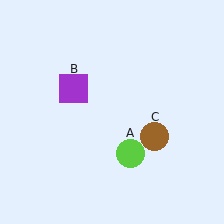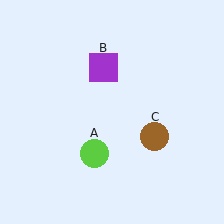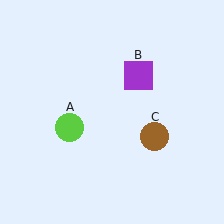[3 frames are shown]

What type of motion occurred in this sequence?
The lime circle (object A), purple square (object B) rotated clockwise around the center of the scene.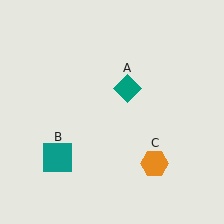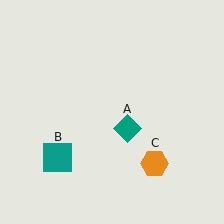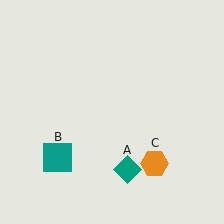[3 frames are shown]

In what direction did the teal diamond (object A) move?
The teal diamond (object A) moved down.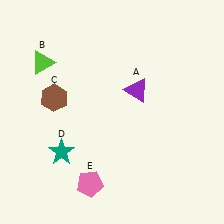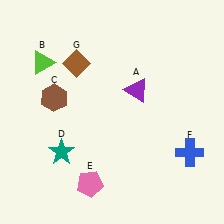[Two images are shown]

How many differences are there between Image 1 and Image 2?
There are 2 differences between the two images.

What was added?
A blue cross (F), a brown diamond (G) were added in Image 2.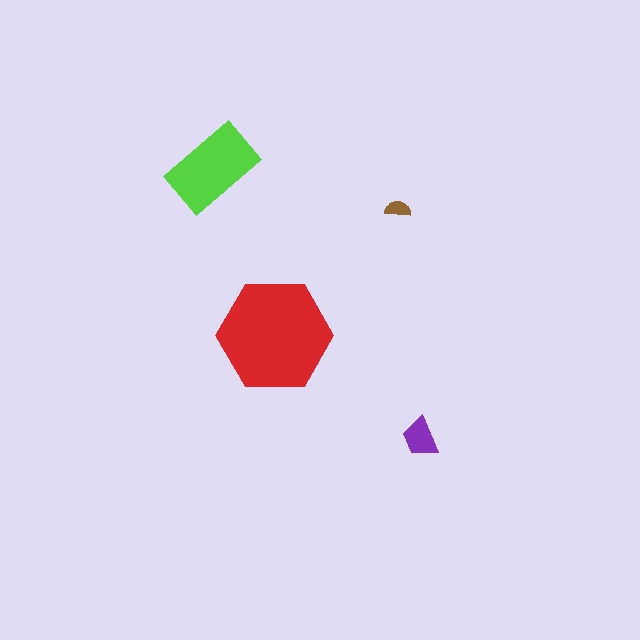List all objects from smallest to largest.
The brown semicircle, the purple trapezoid, the lime rectangle, the red hexagon.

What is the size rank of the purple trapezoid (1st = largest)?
3rd.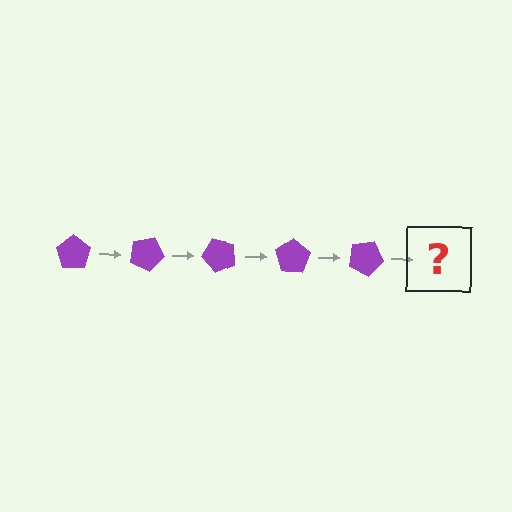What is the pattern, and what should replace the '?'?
The pattern is that the pentagon rotates 25 degrees each step. The '?' should be a purple pentagon rotated 125 degrees.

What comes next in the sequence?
The next element should be a purple pentagon rotated 125 degrees.